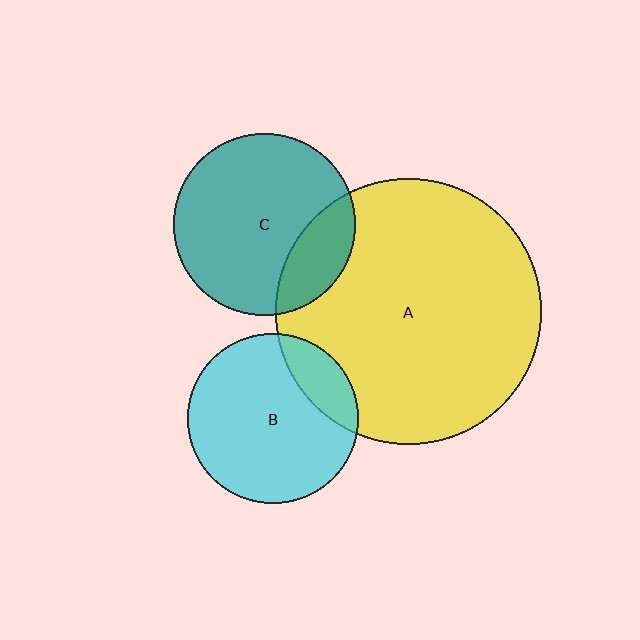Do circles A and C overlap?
Yes.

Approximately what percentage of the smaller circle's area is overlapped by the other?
Approximately 20%.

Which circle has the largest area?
Circle A (yellow).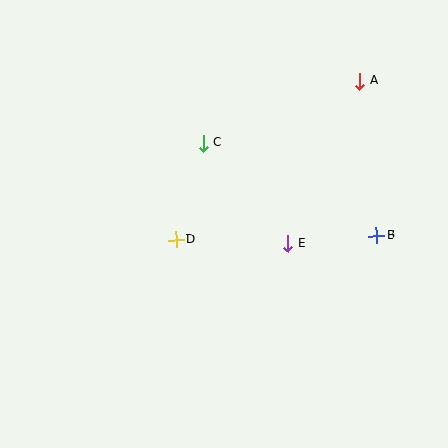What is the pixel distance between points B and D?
The distance between B and D is 201 pixels.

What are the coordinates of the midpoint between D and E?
The midpoint between D and E is at (232, 242).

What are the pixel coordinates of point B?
Point B is at (377, 236).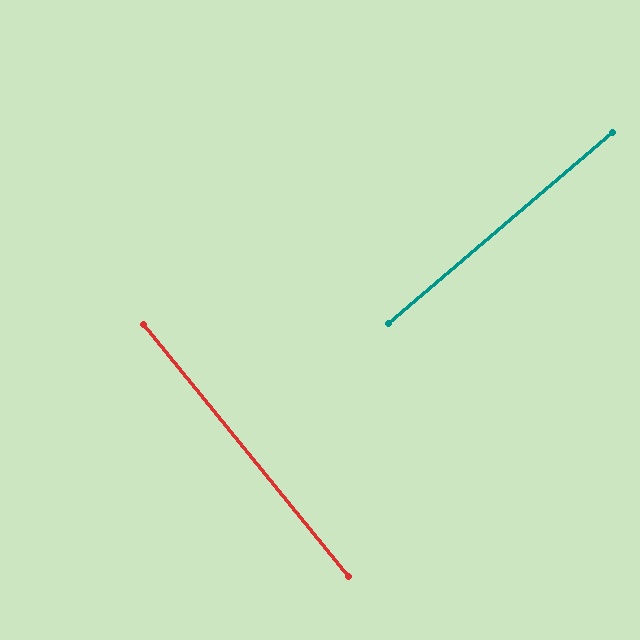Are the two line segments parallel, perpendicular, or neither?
Perpendicular — they meet at approximately 89°.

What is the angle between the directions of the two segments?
Approximately 89 degrees.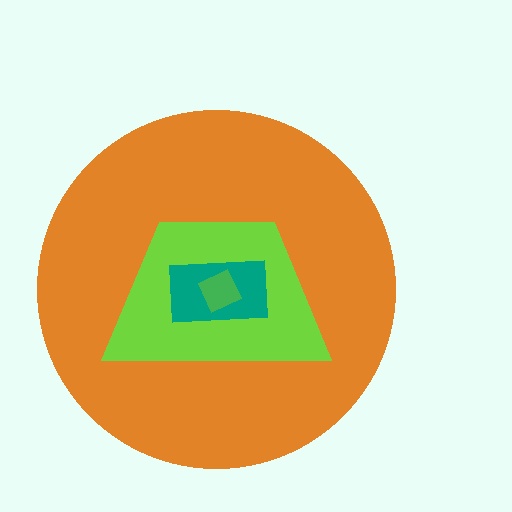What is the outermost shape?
The orange circle.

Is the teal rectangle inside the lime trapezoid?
Yes.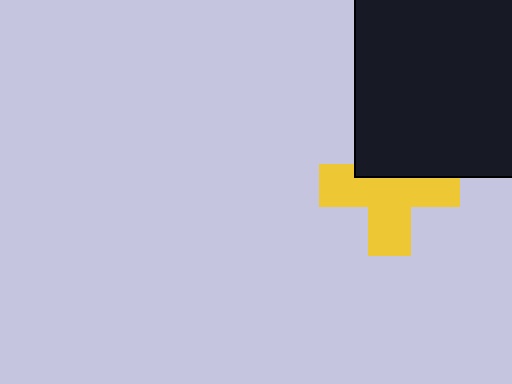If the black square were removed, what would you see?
You would see the complete yellow cross.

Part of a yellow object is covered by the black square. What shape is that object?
It is a cross.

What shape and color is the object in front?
The object in front is a black square.